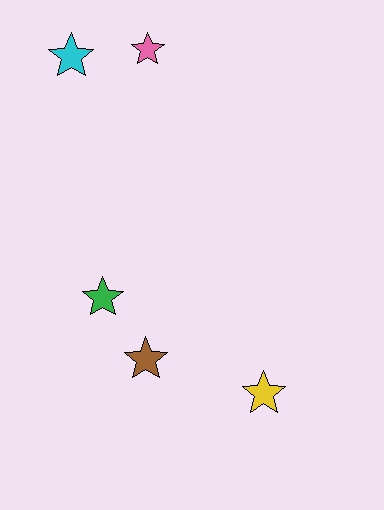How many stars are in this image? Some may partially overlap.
There are 5 stars.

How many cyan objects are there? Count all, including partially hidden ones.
There is 1 cyan object.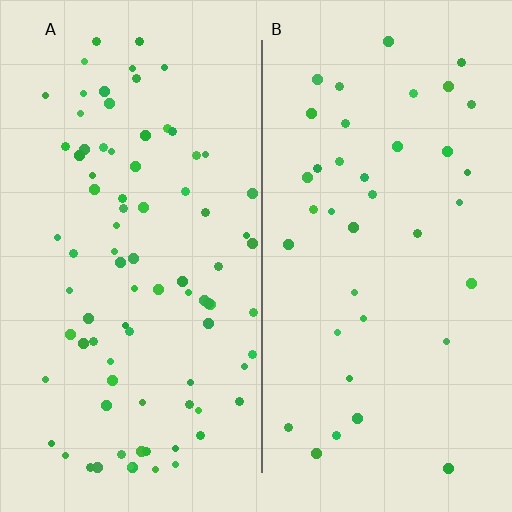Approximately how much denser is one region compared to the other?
Approximately 2.2× — region A over region B.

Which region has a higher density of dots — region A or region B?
A (the left).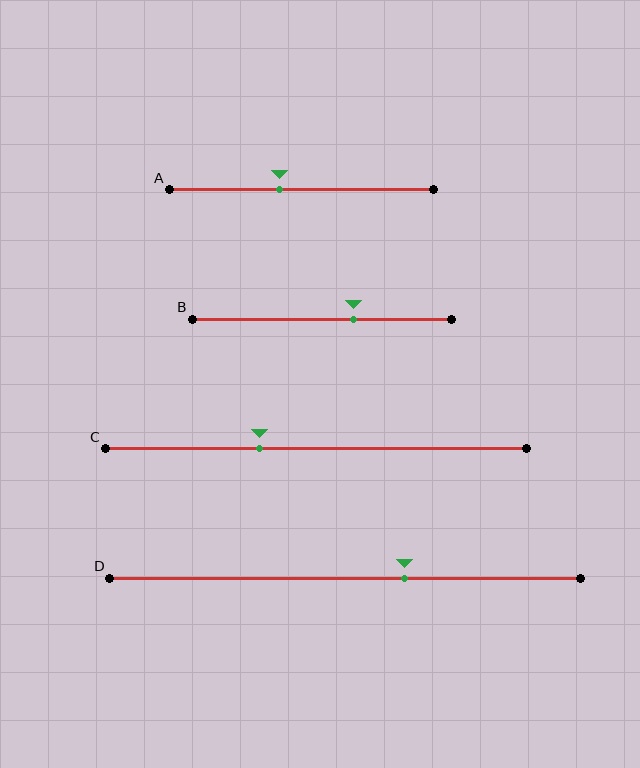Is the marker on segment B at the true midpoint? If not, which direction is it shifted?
No, the marker on segment B is shifted to the right by about 12% of the segment length.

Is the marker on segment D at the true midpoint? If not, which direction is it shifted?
No, the marker on segment D is shifted to the right by about 13% of the segment length.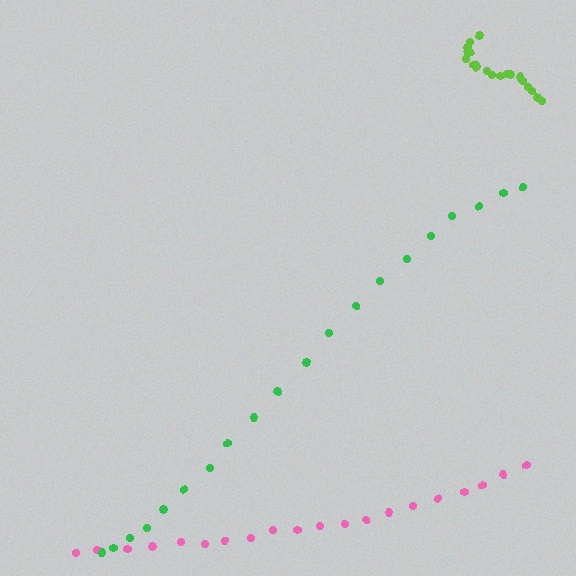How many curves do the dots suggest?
There are 3 distinct paths.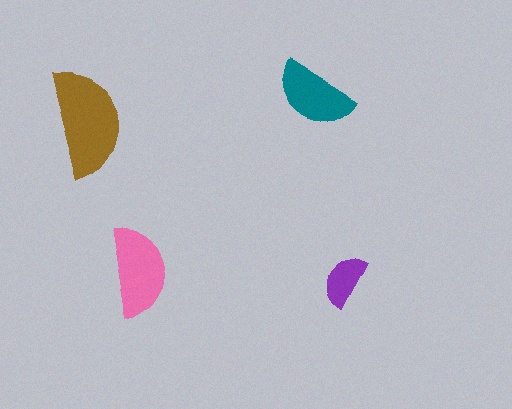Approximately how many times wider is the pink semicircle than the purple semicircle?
About 1.5 times wider.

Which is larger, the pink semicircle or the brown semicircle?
The brown one.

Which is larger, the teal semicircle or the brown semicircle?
The brown one.